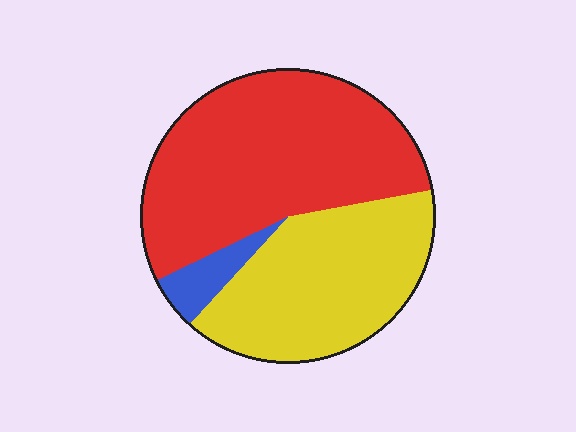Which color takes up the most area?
Red, at roughly 55%.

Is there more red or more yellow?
Red.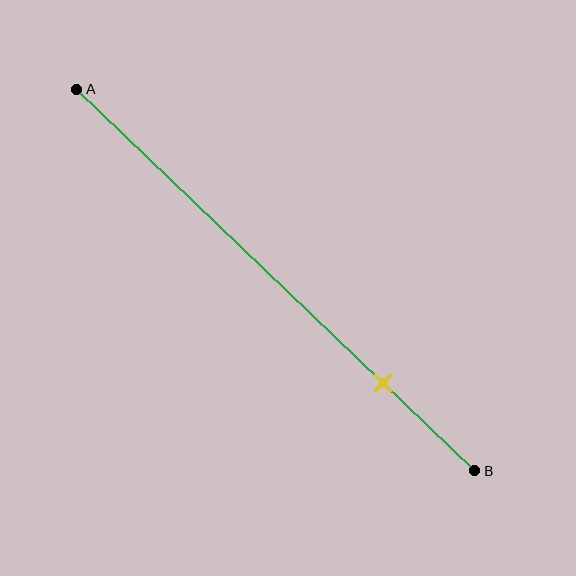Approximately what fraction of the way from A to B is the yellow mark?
The yellow mark is approximately 75% of the way from A to B.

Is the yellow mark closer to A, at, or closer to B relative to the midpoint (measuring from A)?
The yellow mark is closer to point B than the midpoint of segment AB.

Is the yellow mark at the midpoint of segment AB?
No, the mark is at about 75% from A, not at the 50% midpoint.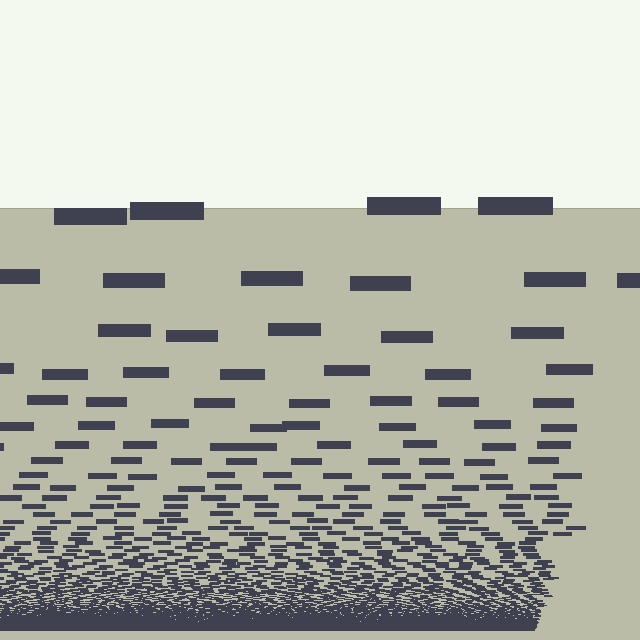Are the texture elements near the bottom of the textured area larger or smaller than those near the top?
Smaller. The gradient is inverted — elements near the bottom are smaller and denser.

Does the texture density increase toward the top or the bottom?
Density increases toward the bottom.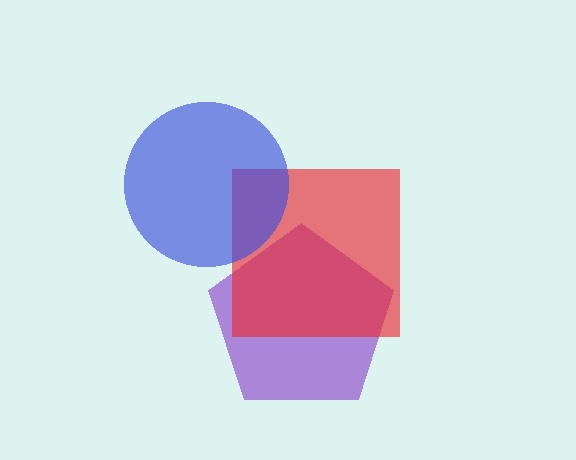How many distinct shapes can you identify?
There are 3 distinct shapes: a purple pentagon, a red square, a blue circle.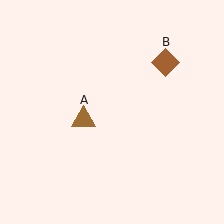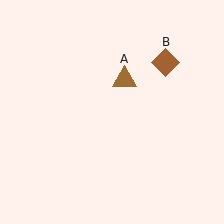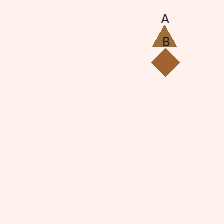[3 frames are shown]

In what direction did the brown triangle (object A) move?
The brown triangle (object A) moved up and to the right.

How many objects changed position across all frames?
1 object changed position: brown triangle (object A).